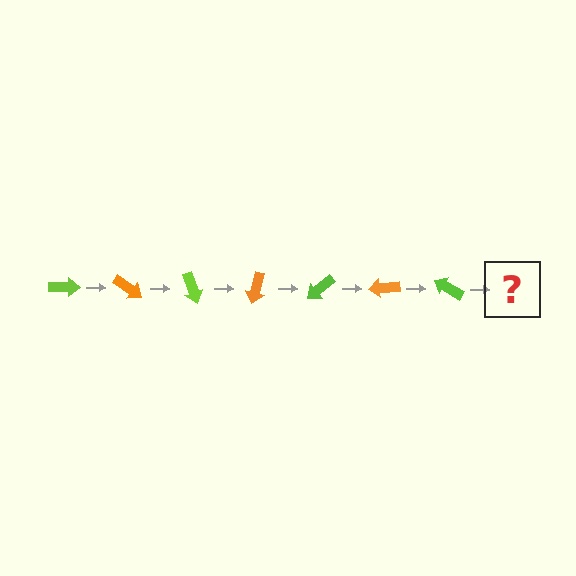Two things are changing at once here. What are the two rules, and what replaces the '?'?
The two rules are that it rotates 35 degrees each step and the color cycles through lime and orange. The '?' should be an orange arrow, rotated 245 degrees from the start.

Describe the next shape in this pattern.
It should be an orange arrow, rotated 245 degrees from the start.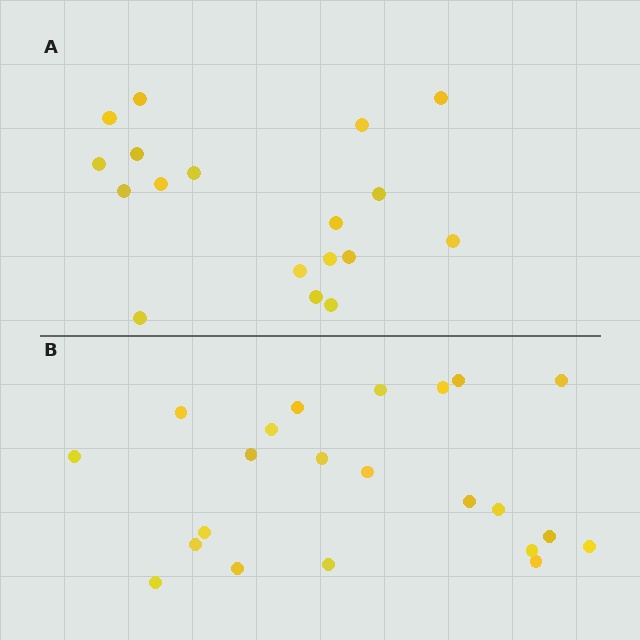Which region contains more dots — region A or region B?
Region B (the bottom region) has more dots.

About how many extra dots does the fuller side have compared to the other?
Region B has about 4 more dots than region A.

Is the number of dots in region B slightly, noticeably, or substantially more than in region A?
Region B has only slightly more — the two regions are fairly close. The ratio is roughly 1.2 to 1.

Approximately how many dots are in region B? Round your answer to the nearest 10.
About 20 dots. (The exact count is 22, which rounds to 20.)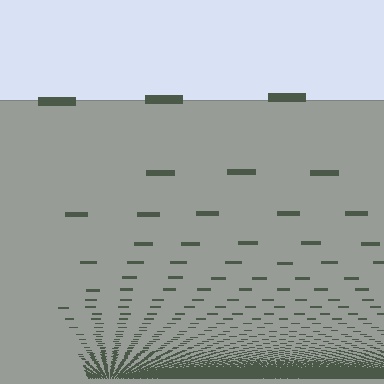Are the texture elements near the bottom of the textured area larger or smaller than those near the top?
Smaller. The gradient is inverted — elements near the bottom are smaller and denser.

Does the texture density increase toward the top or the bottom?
Density increases toward the bottom.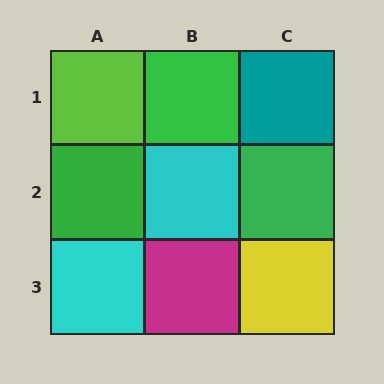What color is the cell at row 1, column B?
Green.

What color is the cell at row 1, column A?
Lime.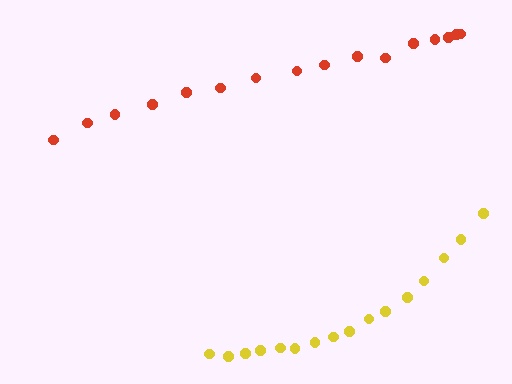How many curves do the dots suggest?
There are 2 distinct paths.